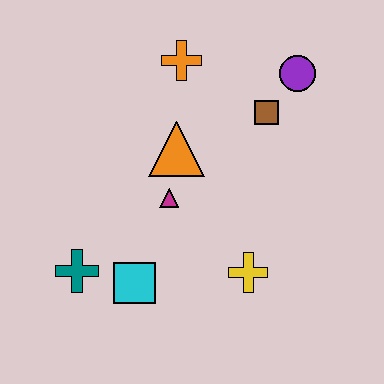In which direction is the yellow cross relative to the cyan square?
The yellow cross is to the right of the cyan square.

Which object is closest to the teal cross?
The cyan square is closest to the teal cross.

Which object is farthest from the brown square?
The teal cross is farthest from the brown square.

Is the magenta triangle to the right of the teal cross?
Yes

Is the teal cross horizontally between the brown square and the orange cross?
No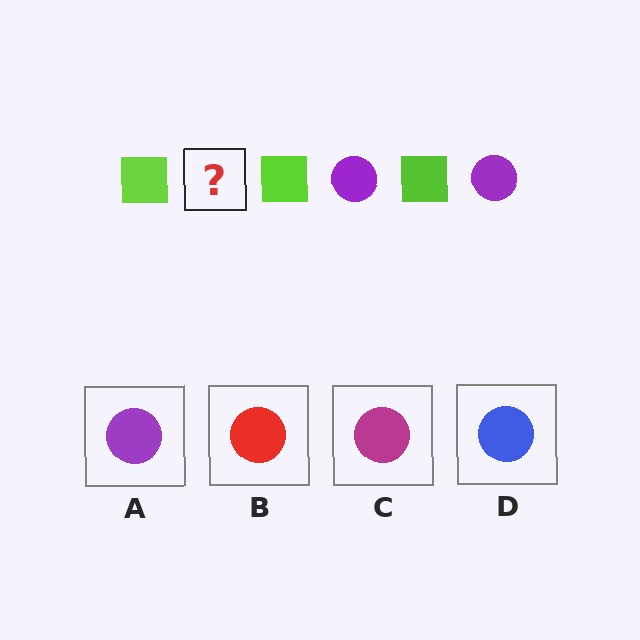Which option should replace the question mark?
Option A.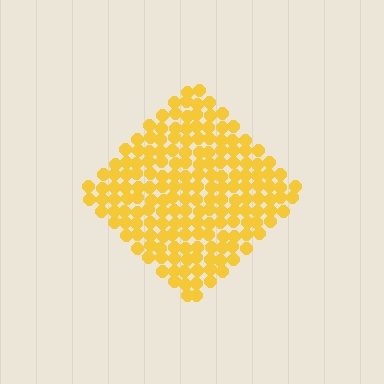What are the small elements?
The small elements are circles.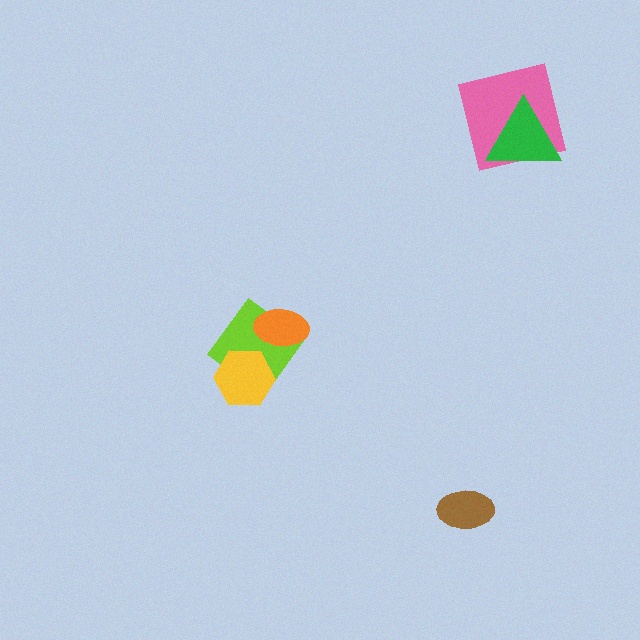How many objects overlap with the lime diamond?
2 objects overlap with the lime diamond.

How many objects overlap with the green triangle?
1 object overlaps with the green triangle.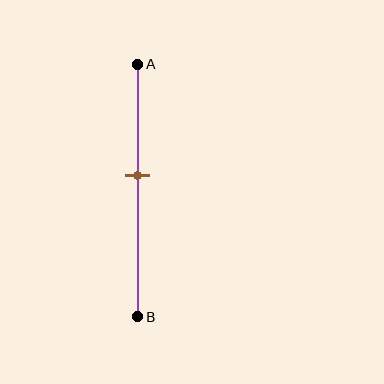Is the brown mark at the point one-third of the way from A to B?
No, the mark is at about 45% from A, not at the 33% one-third point.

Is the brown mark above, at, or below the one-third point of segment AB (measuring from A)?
The brown mark is below the one-third point of segment AB.